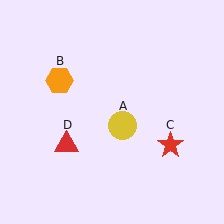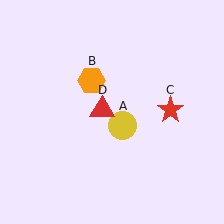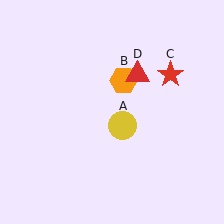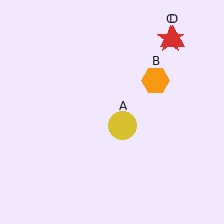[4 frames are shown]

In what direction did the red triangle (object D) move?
The red triangle (object D) moved up and to the right.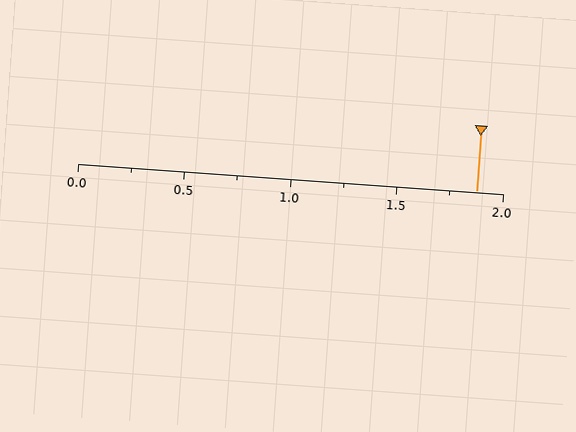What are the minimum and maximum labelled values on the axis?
The axis runs from 0.0 to 2.0.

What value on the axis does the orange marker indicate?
The marker indicates approximately 1.88.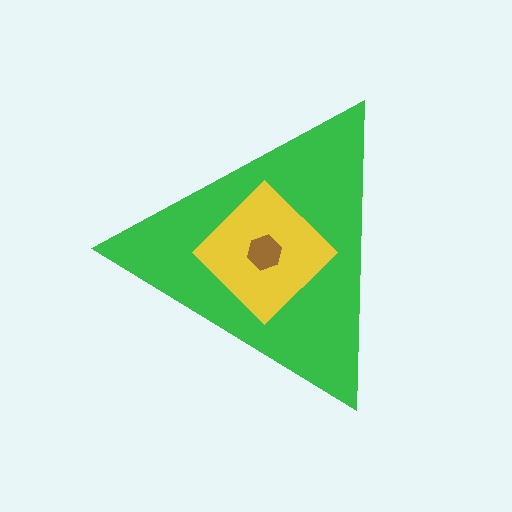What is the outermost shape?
The green triangle.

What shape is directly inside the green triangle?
The yellow diamond.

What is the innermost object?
The brown hexagon.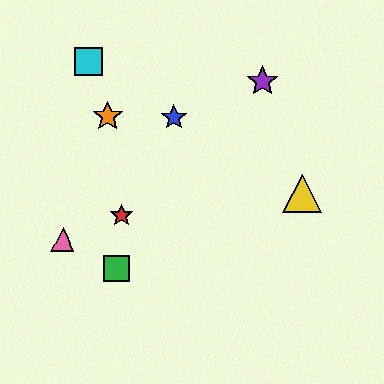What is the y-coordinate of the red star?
The red star is at y≈216.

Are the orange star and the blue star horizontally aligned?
Yes, both are at y≈117.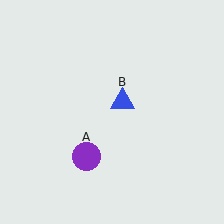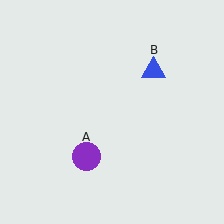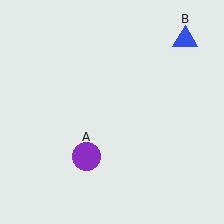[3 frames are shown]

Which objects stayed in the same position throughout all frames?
Purple circle (object A) remained stationary.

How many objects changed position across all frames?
1 object changed position: blue triangle (object B).